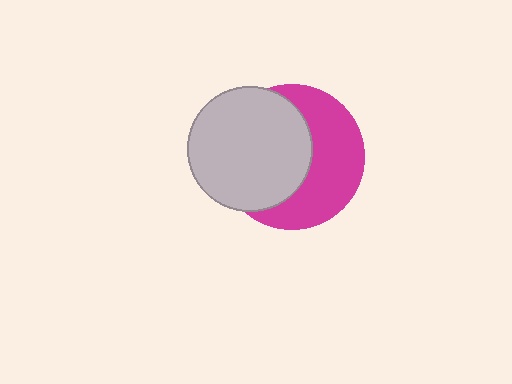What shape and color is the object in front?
The object in front is a light gray circle.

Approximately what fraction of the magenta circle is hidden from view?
Roughly 52% of the magenta circle is hidden behind the light gray circle.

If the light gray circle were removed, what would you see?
You would see the complete magenta circle.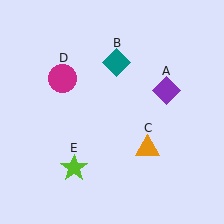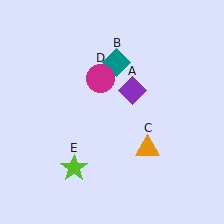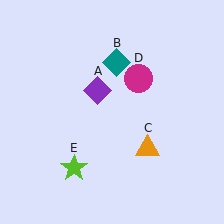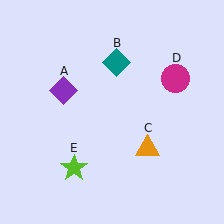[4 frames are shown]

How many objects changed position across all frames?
2 objects changed position: purple diamond (object A), magenta circle (object D).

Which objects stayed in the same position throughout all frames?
Teal diamond (object B) and orange triangle (object C) and lime star (object E) remained stationary.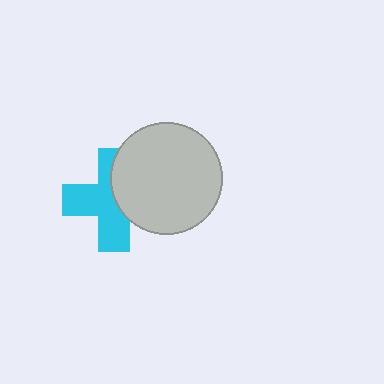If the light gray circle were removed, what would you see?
You would see the complete cyan cross.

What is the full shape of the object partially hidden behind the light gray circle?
The partially hidden object is a cyan cross.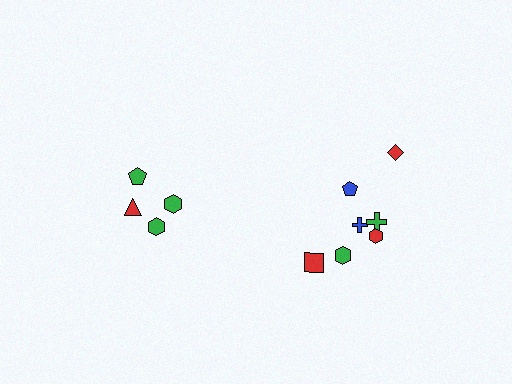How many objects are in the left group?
There are 4 objects.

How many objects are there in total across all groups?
There are 11 objects.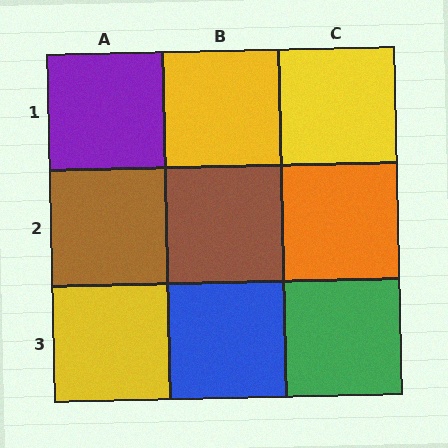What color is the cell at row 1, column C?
Yellow.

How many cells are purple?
1 cell is purple.